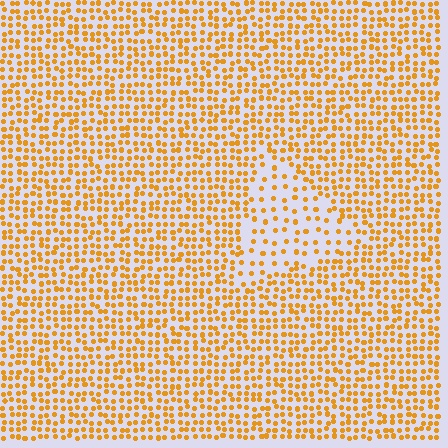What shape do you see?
I see a triangle.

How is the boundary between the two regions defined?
The boundary is defined by a change in element density (approximately 2.1x ratio). All elements are the same color, size, and shape.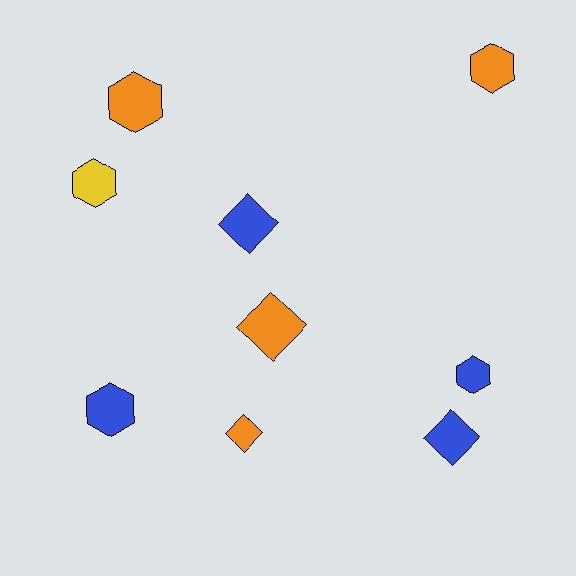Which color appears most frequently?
Orange, with 4 objects.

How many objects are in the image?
There are 9 objects.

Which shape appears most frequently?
Hexagon, with 5 objects.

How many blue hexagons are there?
There are 2 blue hexagons.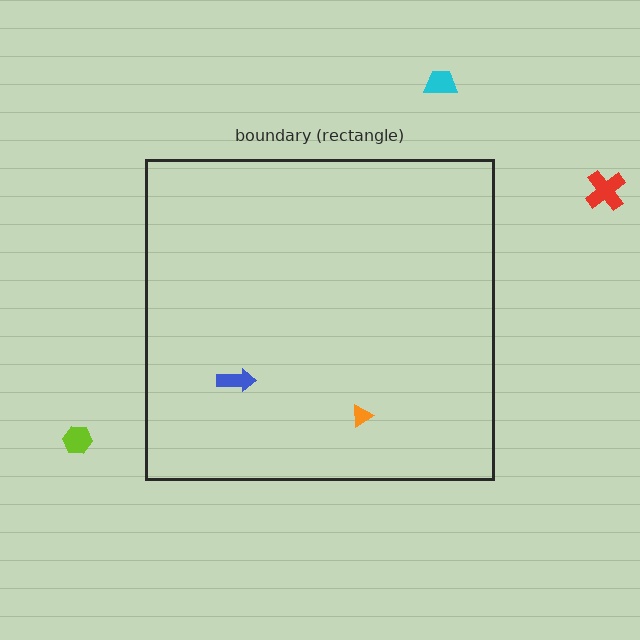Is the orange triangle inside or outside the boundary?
Inside.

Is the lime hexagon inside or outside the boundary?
Outside.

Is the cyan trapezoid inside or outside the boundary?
Outside.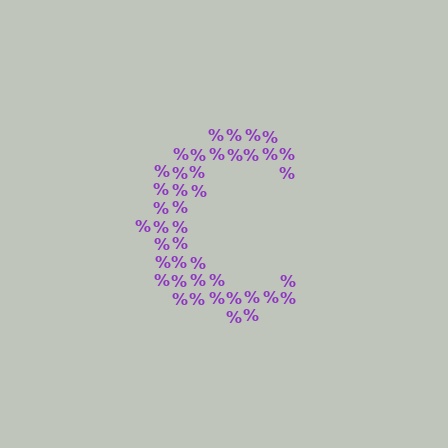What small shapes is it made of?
It is made of small percent signs.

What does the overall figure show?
The overall figure shows the letter C.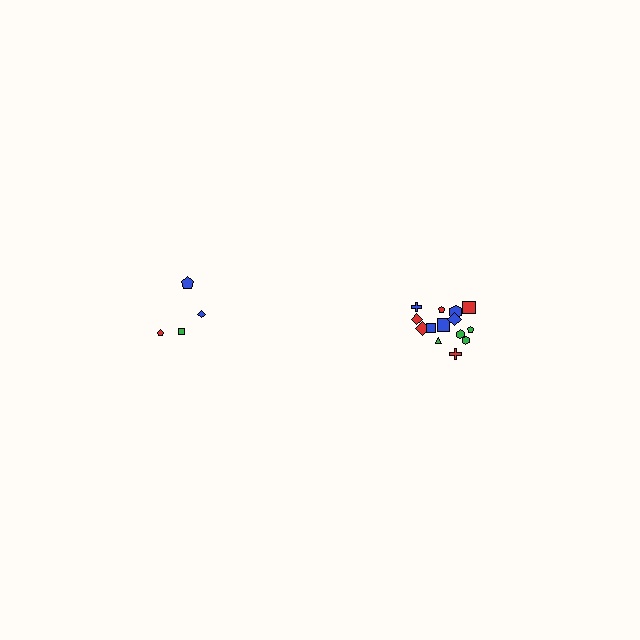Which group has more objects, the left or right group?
The right group.